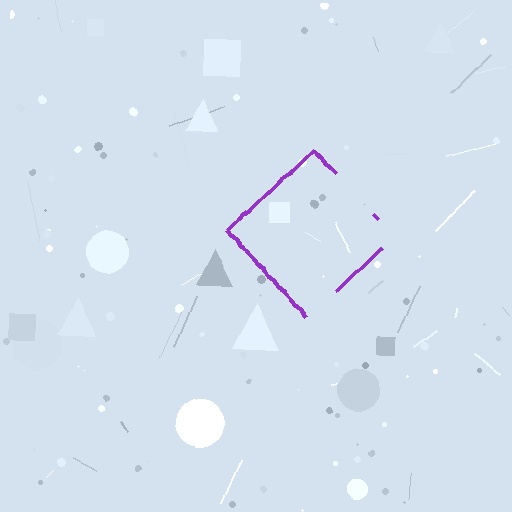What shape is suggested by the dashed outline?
The dashed outline suggests a diamond.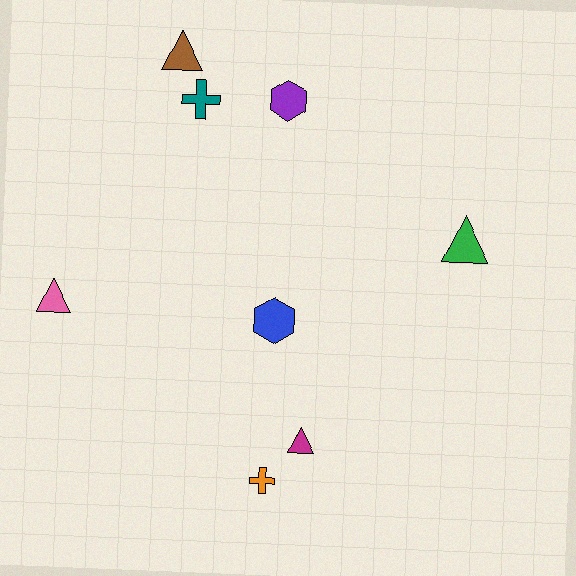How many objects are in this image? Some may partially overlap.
There are 8 objects.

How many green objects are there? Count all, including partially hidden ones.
There is 1 green object.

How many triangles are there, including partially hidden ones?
There are 4 triangles.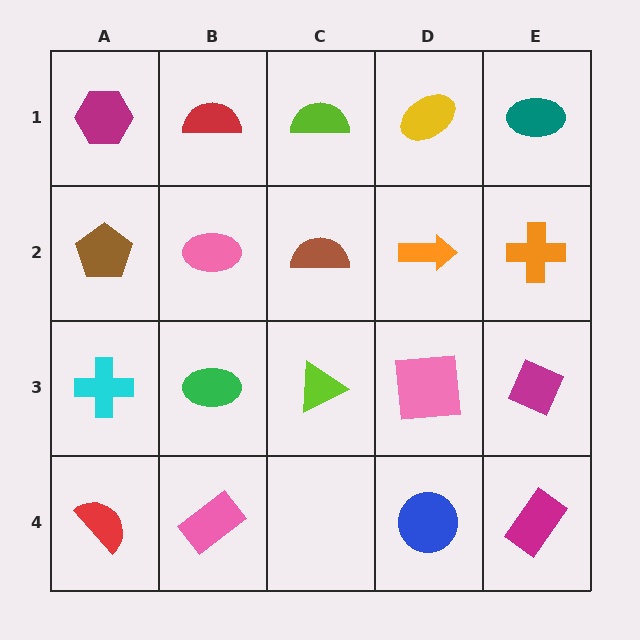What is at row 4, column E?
A magenta rectangle.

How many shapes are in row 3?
5 shapes.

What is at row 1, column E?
A teal ellipse.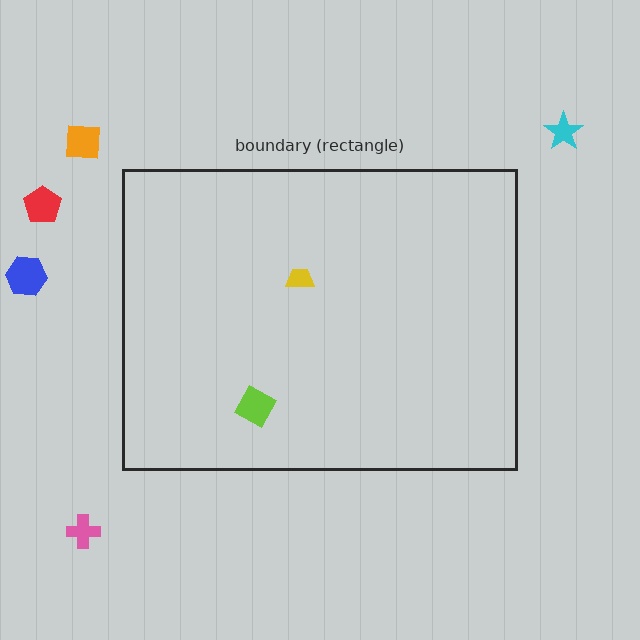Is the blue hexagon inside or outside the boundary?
Outside.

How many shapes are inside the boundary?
2 inside, 5 outside.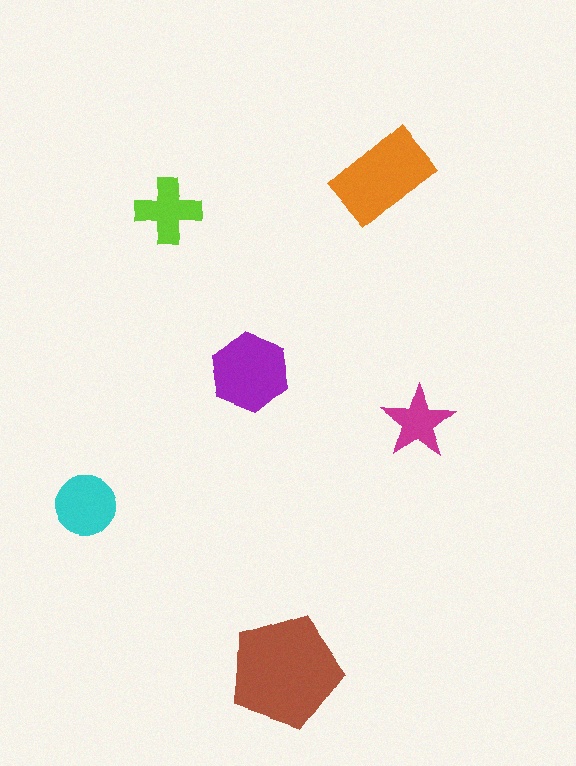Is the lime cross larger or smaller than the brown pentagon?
Smaller.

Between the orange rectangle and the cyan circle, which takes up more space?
The orange rectangle.